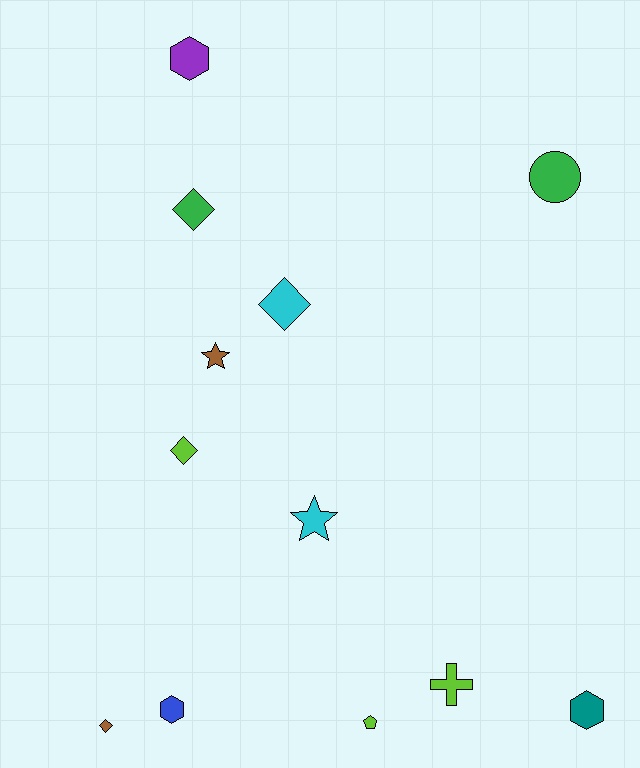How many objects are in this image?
There are 12 objects.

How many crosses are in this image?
There is 1 cross.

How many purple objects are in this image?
There is 1 purple object.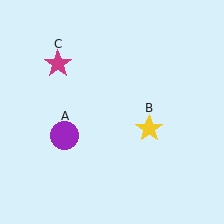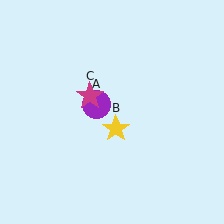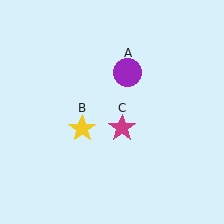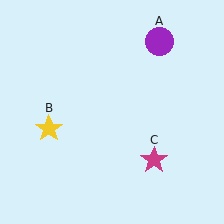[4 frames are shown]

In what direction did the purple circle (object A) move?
The purple circle (object A) moved up and to the right.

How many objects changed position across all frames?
3 objects changed position: purple circle (object A), yellow star (object B), magenta star (object C).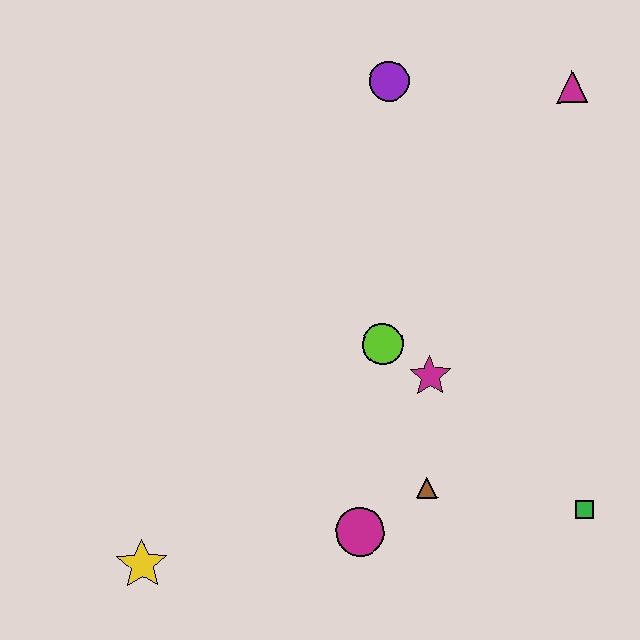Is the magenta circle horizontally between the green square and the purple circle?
No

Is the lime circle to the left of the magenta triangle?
Yes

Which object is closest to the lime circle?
The magenta star is closest to the lime circle.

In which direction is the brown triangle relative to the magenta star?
The brown triangle is below the magenta star.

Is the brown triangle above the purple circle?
No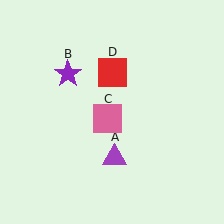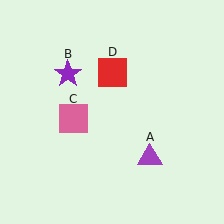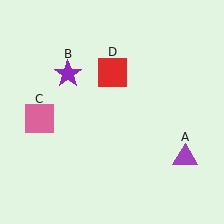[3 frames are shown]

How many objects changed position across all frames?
2 objects changed position: purple triangle (object A), pink square (object C).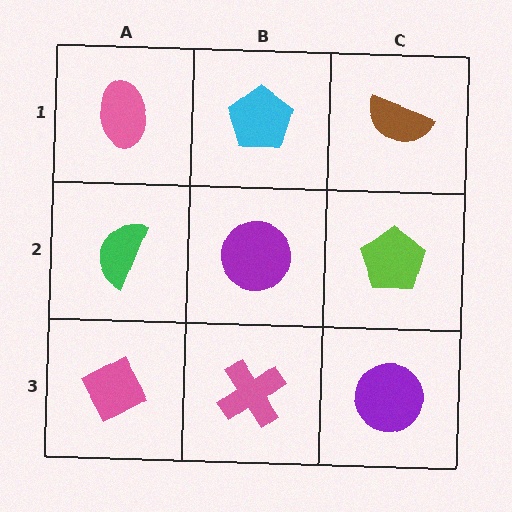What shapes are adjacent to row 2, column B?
A cyan pentagon (row 1, column B), a pink cross (row 3, column B), a green semicircle (row 2, column A), a lime pentagon (row 2, column C).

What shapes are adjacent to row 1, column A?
A green semicircle (row 2, column A), a cyan pentagon (row 1, column B).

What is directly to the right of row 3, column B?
A purple circle.